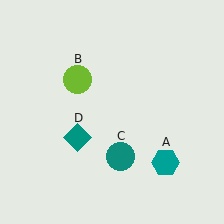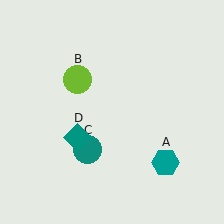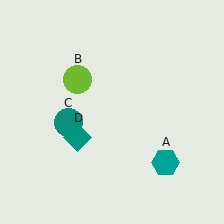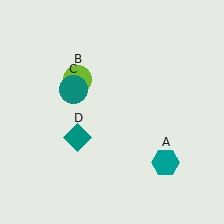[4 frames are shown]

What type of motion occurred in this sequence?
The teal circle (object C) rotated clockwise around the center of the scene.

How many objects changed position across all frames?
1 object changed position: teal circle (object C).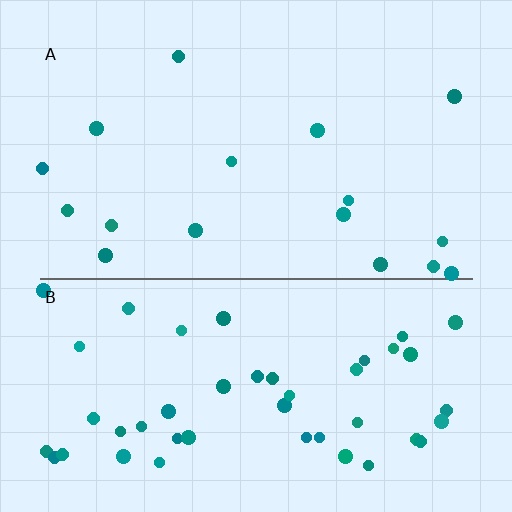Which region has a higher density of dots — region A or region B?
B (the bottom).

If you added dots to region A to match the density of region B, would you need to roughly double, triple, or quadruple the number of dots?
Approximately triple.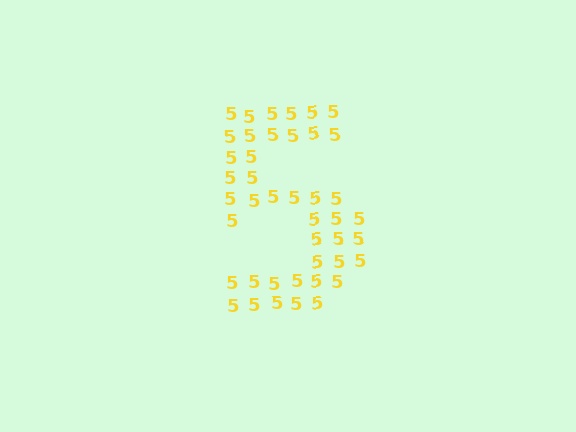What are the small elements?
The small elements are digit 5's.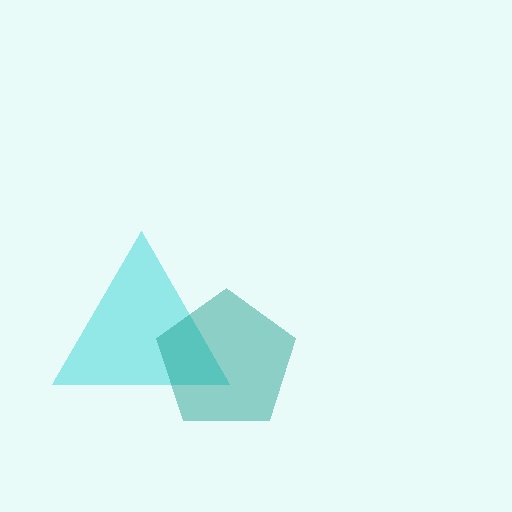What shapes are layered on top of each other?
The layered shapes are: a cyan triangle, a teal pentagon.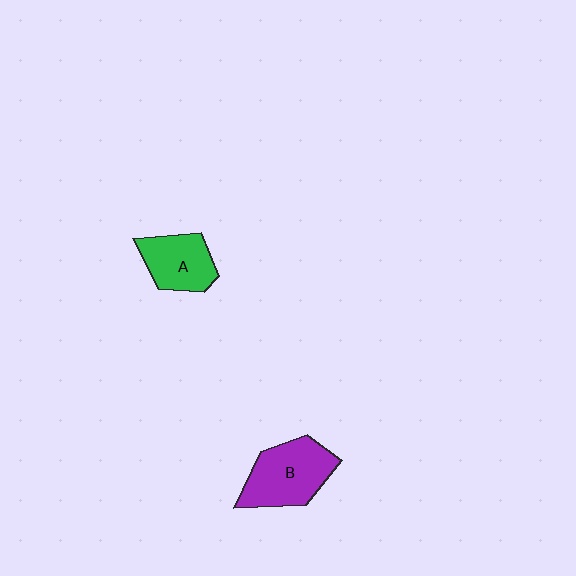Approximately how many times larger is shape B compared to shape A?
Approximately 1.4 times.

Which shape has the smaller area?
Shape A (green).